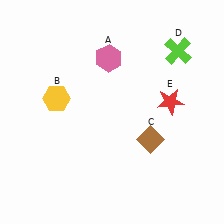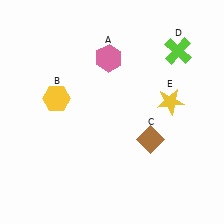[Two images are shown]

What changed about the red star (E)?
In Image 1, E is red. In Image 2, it changed to yellow.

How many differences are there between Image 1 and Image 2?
There is 1 difference between the two images.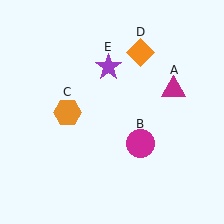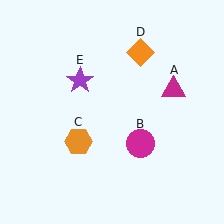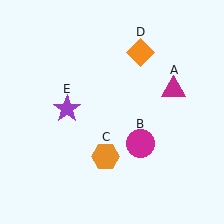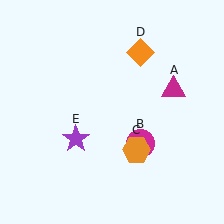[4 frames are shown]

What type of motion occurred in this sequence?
The orange hexagon (object C), purple star (object E) rotated counterclockwise around the center of the scene.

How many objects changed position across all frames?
2 objects changed position: orange hexagon (object C), purple star (object E).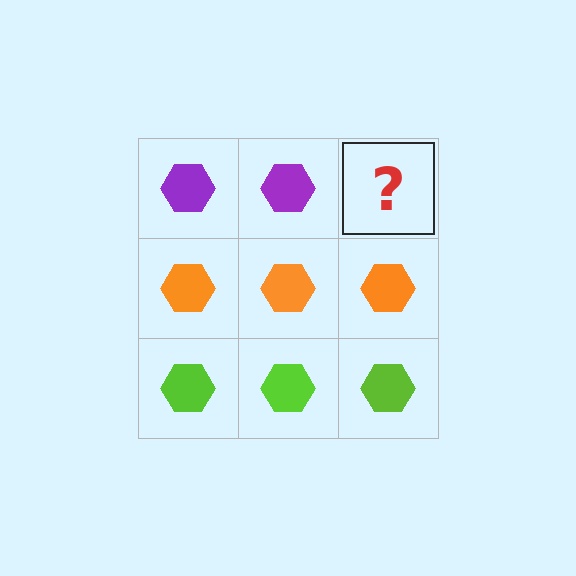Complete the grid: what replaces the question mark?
The question mark should be replaced with a purple hexagon.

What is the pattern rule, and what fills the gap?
The rule is that each row has a consistent color. The gap should be filled with a purple hexagon.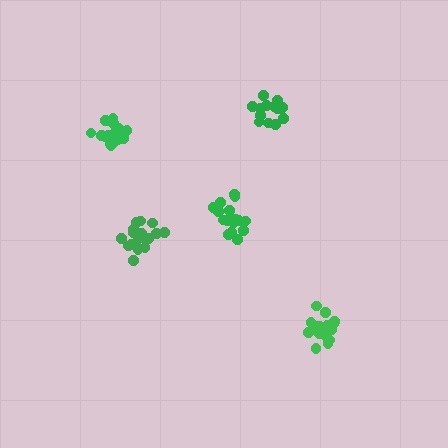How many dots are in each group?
Group 1: 14 dots, Group 2: 18 dots, Group 3: 20 dots, Group 4: 19 dots, Group 5: 17 dots (88 total).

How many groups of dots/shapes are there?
There are 5 groups.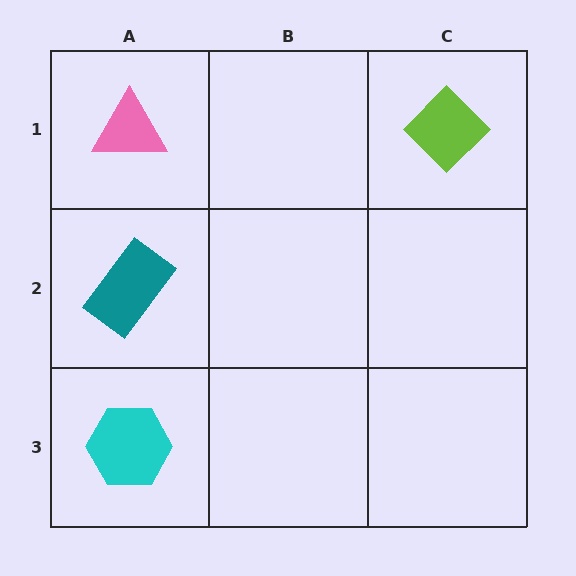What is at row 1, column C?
A lime diamond.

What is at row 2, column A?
A teal rectangle.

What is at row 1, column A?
A pink triangle.